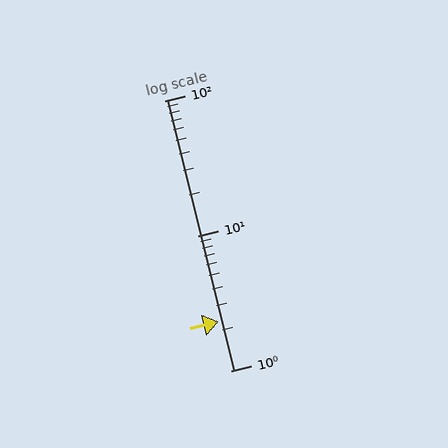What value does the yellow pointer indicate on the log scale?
The pointer indicates approximately 2.3.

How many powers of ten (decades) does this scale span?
The scale spans 2 decades, from 1 to 100.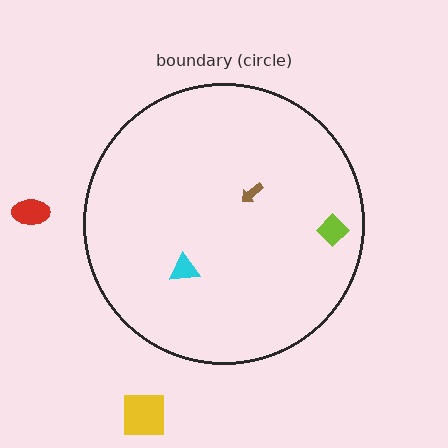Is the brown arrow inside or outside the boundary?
Inside.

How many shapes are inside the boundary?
3 inside, 2 outside.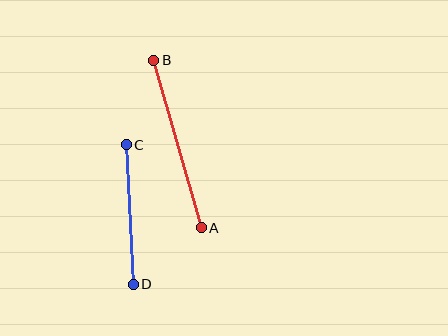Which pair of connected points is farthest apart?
Points A and B are farthest apart.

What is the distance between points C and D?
The distance is approximately 140 pixels.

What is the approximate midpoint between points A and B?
The midpoint is at approximately (178, 144) pixels.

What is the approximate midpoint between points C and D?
The midpoint is at approximately (130, 215) pixels.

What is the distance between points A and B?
The distance is approximately 175 pixels.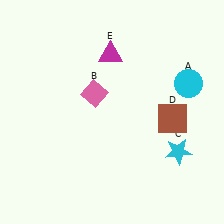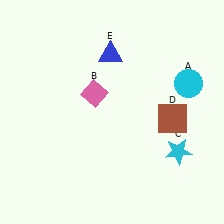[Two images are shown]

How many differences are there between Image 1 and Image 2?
There is 1 difference between the two images.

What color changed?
The triangle (E) changed from magenta in Image 1 to blue in Image 2.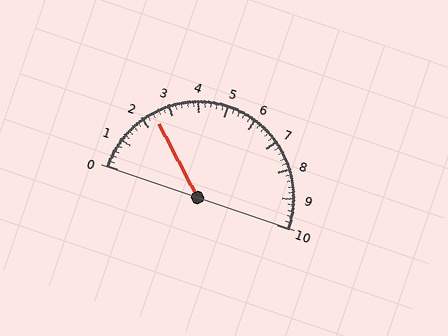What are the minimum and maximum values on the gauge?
The gauge ranges from 0 to 10.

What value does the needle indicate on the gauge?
The needle indicates approximately 2.4.